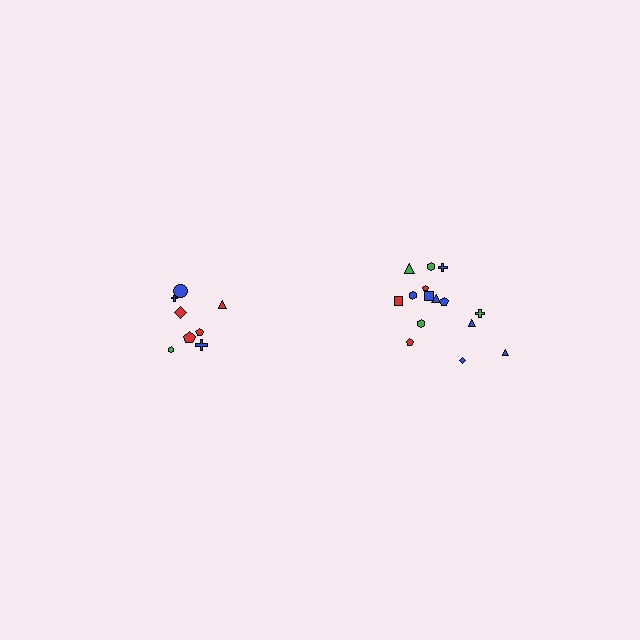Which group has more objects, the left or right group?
The right group.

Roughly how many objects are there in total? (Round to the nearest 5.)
Roughly 25 objects in total.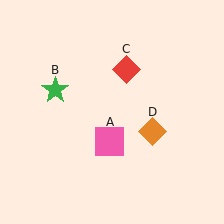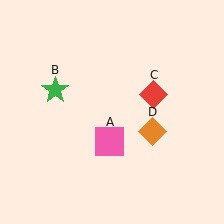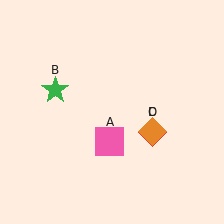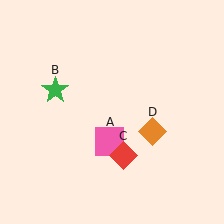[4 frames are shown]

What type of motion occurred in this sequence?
The red diamond (object C) rotated clockwise around the center of the scene.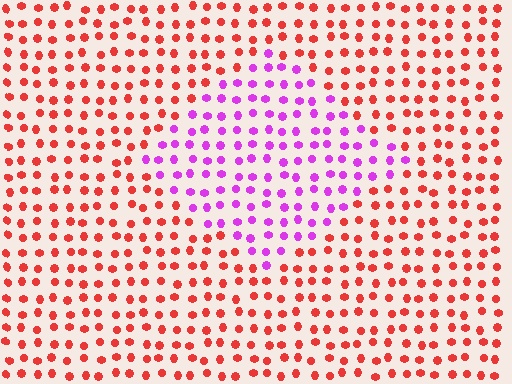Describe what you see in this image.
The image is filled with small red elements in a uniform arrangement. A diamond-shaped region is visible where the elements are tinted to a slightly different hue, forming a subtle color boundary.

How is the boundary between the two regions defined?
The boundary is defined purely by a slight shift in hue (about 65 degrees). Spacing, size, and orientation are identical on both sides.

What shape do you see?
I see a diamond.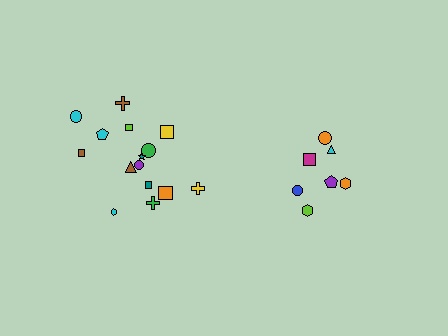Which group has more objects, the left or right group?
The left group.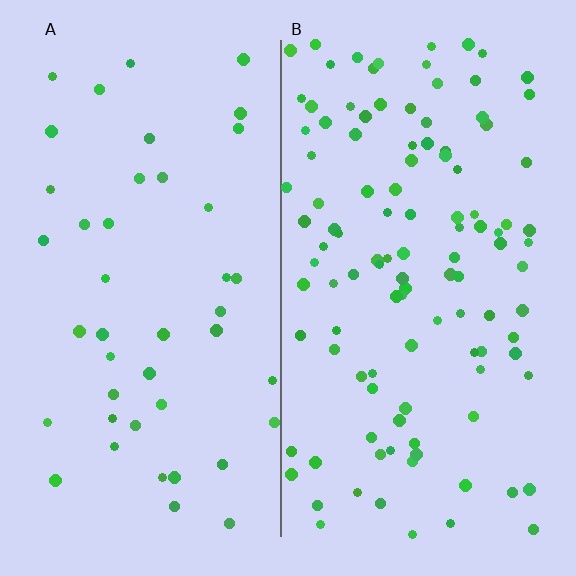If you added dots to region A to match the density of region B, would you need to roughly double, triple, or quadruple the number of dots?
Approximately triple.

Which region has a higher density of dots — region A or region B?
B (the right).